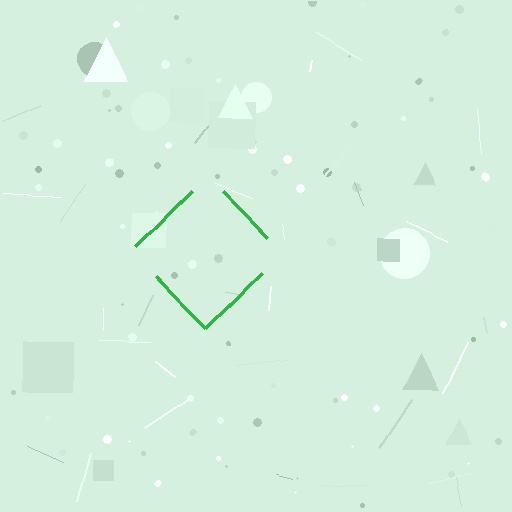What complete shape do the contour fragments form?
The contour fragments form a diamond.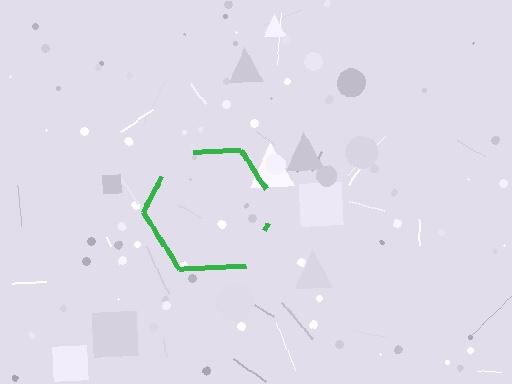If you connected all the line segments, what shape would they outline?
They would outline a hexagon.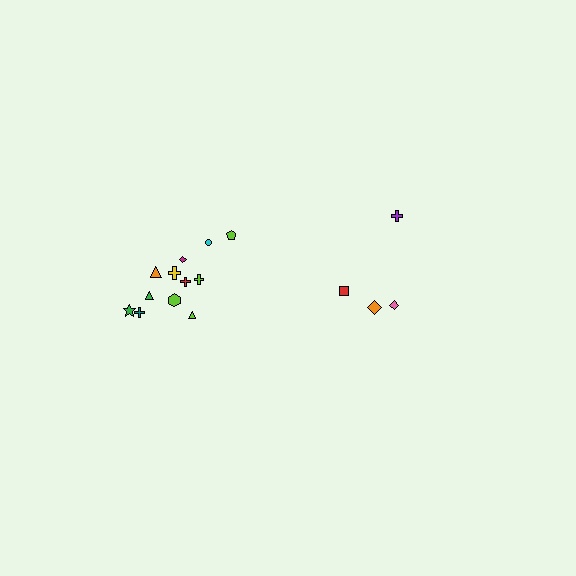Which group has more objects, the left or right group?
The left group.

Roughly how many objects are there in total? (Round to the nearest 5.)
Roughly 15 objects in total.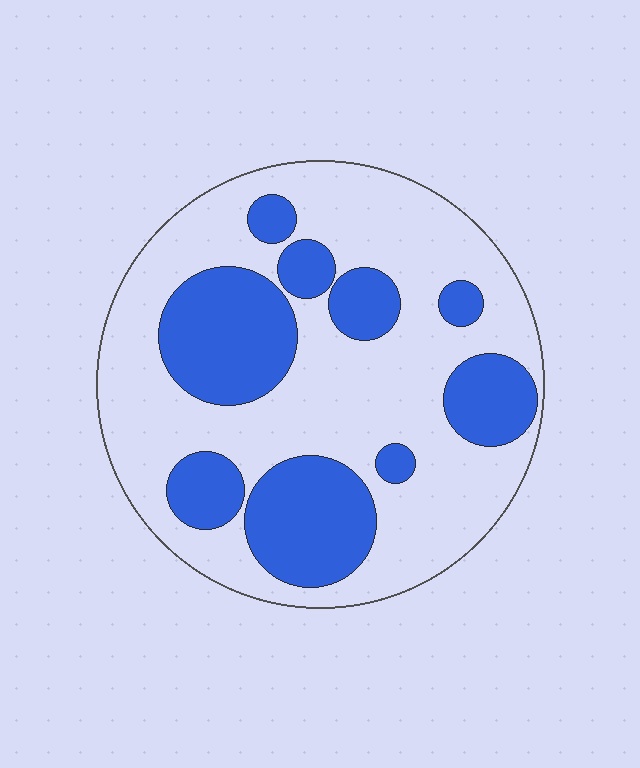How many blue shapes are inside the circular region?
9.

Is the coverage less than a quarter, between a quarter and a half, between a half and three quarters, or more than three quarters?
Between a quarter and a half.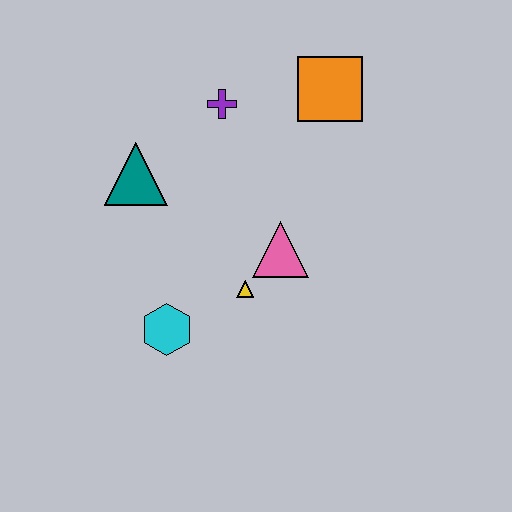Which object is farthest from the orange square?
The cyan hexagon is farthest from the orange square.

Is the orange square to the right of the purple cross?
Yes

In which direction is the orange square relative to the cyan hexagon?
The orange square is above the cyan hexagon.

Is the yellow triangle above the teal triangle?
No